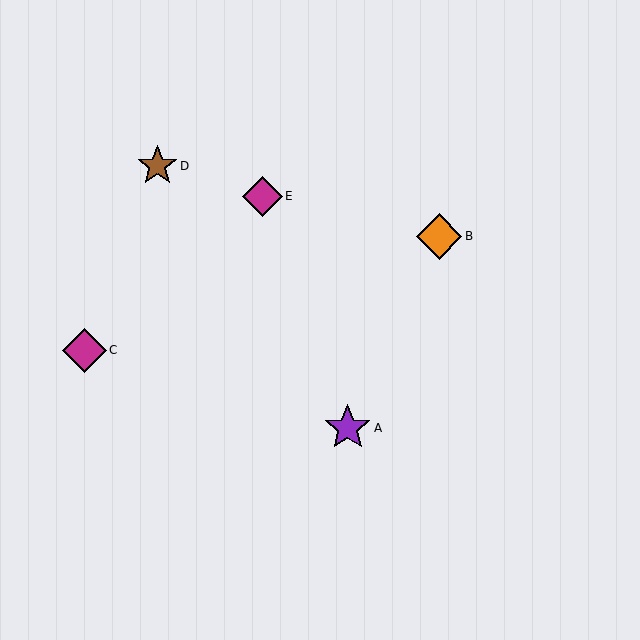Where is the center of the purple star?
The center of the purple star is at (348, 428).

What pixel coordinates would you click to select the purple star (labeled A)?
Click at (348, 428) to select the purple star A.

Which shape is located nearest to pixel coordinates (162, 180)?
The brown star (labeled D) at (157, 166) is nearest to that location.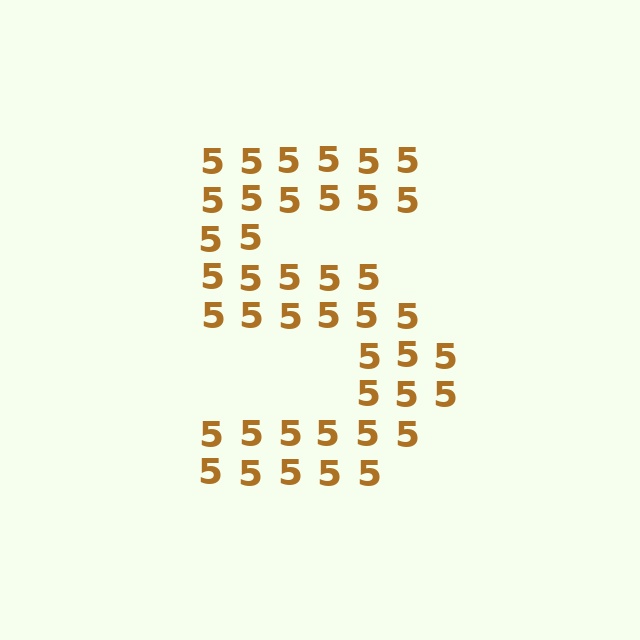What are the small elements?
The small elements are digit 5's.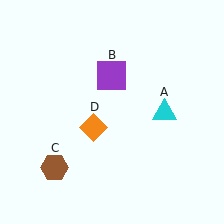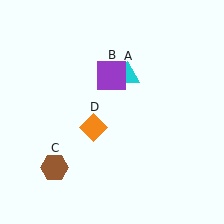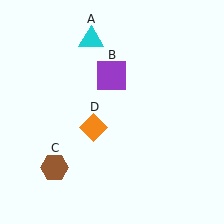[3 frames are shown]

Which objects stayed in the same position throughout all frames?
Purple square (object B) and brown hexagon (object C) and orange diamond (object D) remained stationary.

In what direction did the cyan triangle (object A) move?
The cyan triangle (object A) moved up and to the left.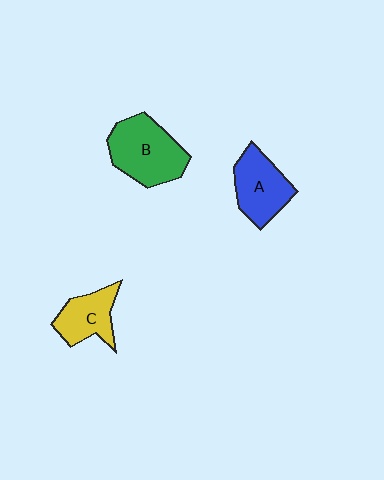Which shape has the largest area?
Shape B (green).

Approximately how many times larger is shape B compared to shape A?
Approximately 1.3 times.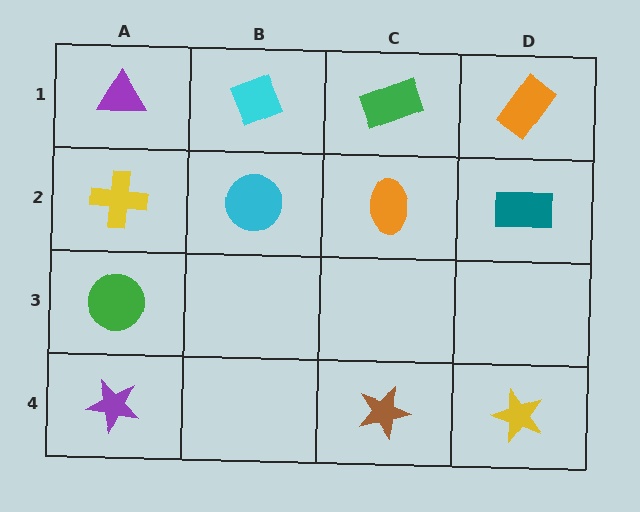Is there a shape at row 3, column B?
No, that cell is empty.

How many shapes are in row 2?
4 shapes.